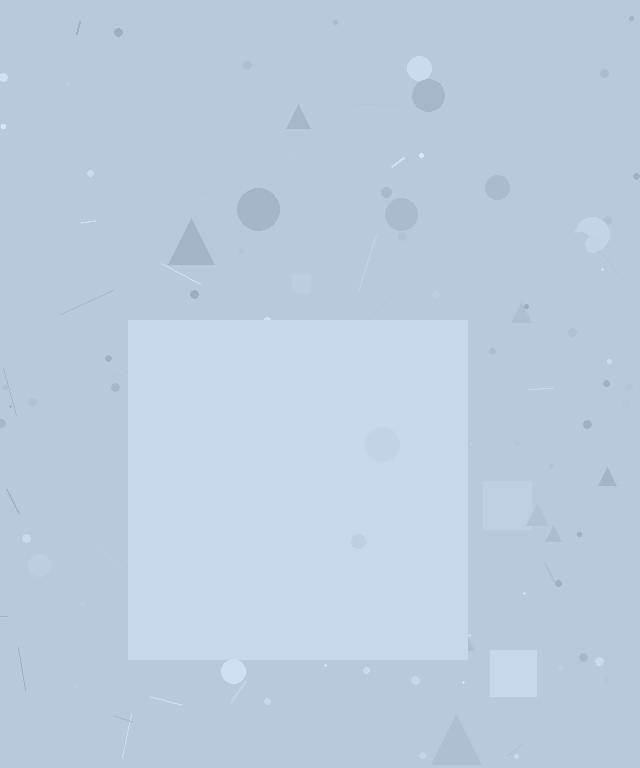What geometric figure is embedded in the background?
A square is embedded in the background.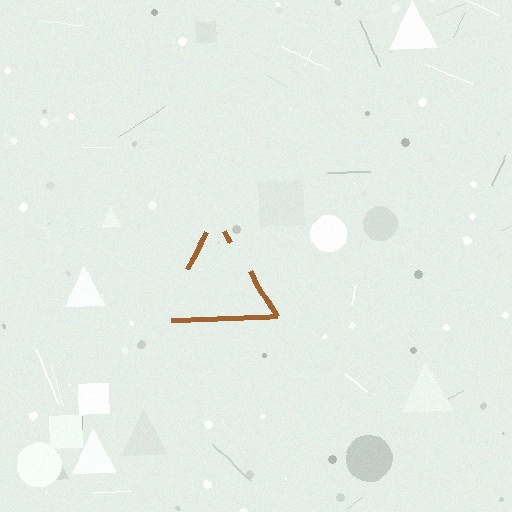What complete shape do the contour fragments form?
The contour fragments form a triangle.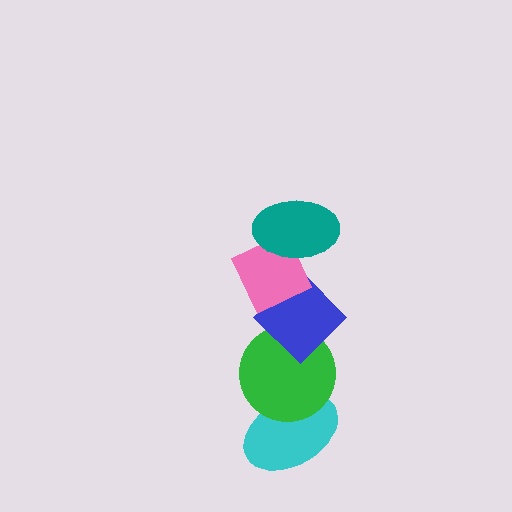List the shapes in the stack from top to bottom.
From top to bottom: the teal ellipse, the pink diamond, the blue diamond, the green circle, the cyan ellipse.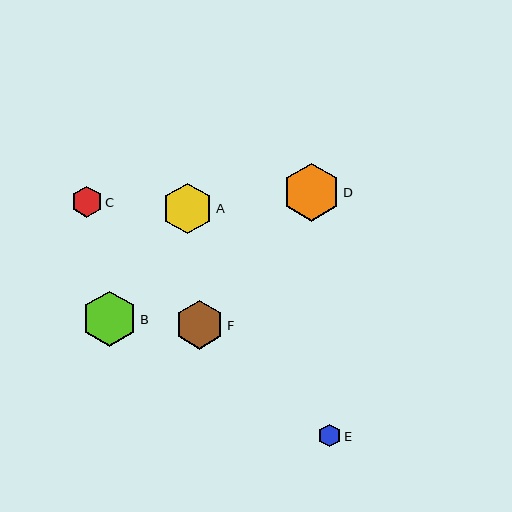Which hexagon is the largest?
Hexagon D is the largest with a size of approximately 58 pixels.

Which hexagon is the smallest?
Hexagon E is the smallest with a size of approximately 23 pixels.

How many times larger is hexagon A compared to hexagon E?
Hexagon A is approximately 2.2 times the size of hexagon E.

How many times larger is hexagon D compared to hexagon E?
Hexagon D is approximately 2.5 times the size of hexagon E.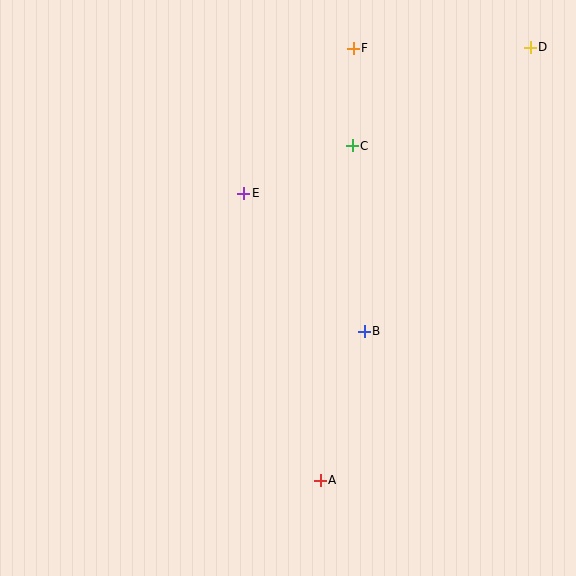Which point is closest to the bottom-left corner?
Point A is closest to the bottom-left corner.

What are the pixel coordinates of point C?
Point C is at (352, 146).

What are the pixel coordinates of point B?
Point B is at (364, 331).